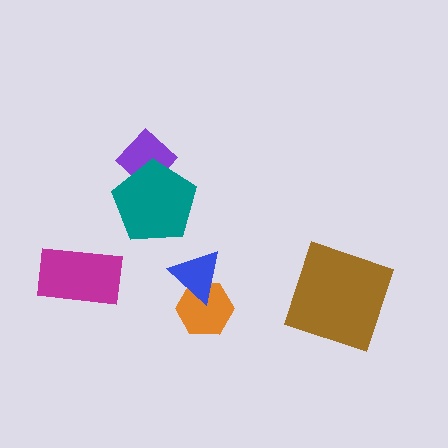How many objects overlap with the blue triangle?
1 object overlaps with the blue triangle.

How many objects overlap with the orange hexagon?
1 object overlaps with the orange hexagon.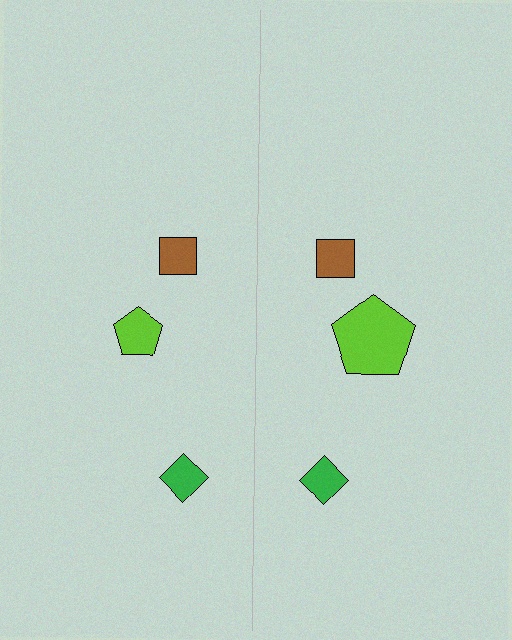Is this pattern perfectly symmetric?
No, the pattern is not perfectly symmetric. The lime pentagon on the right side has a different size than its mirror counterpart.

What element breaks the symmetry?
The lime pentagon on the right side has a different size than its mirror counterpart.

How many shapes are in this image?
There are 6 shapes in this image.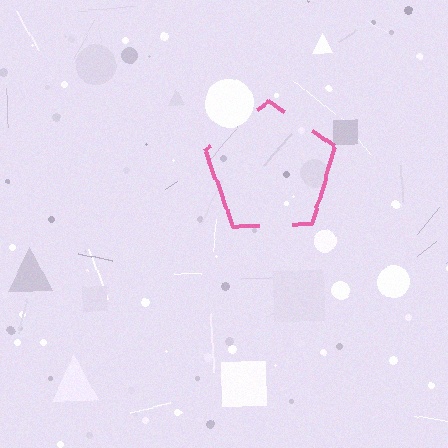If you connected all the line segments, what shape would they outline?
They would outline a pentagon.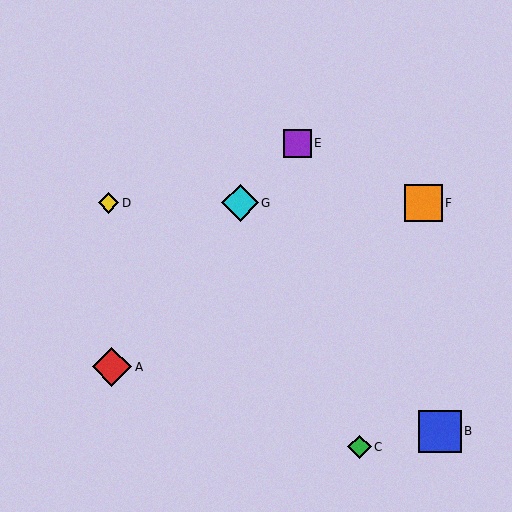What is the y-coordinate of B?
Object B is at y≈431.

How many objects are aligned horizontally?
3 objects (D, F, G) are aligned horizontally.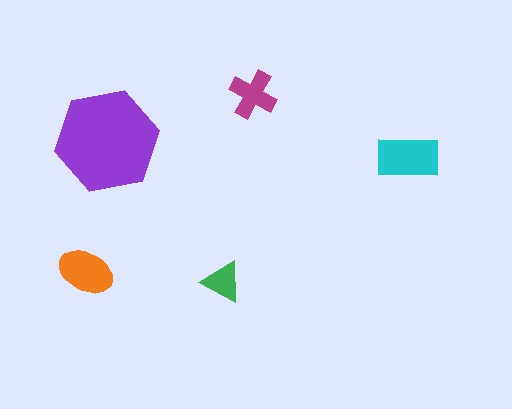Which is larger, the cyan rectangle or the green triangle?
The cyan rectangle.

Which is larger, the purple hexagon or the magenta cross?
The purple hexagon.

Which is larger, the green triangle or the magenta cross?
The magenta cross.